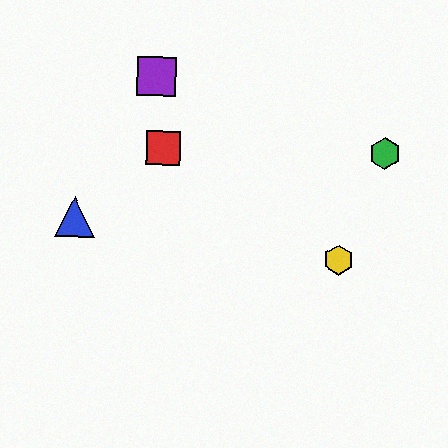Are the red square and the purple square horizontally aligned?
No, the red square is at y≈148 and the purple square is at y≈77.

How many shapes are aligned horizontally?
2 shapes (the red square, the green hexagon) are aligned horizontally.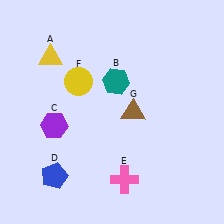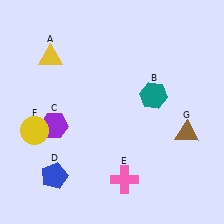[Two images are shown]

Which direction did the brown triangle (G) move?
The brown triangle (G) moved right.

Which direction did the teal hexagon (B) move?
The teal hexagon (B) moved right.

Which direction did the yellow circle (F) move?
The yellow circle (F) moved down.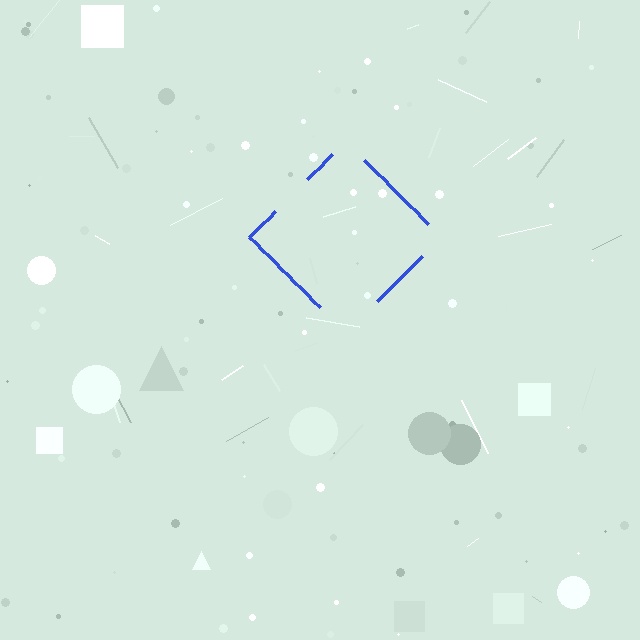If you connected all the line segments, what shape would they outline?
They would outline a diamond.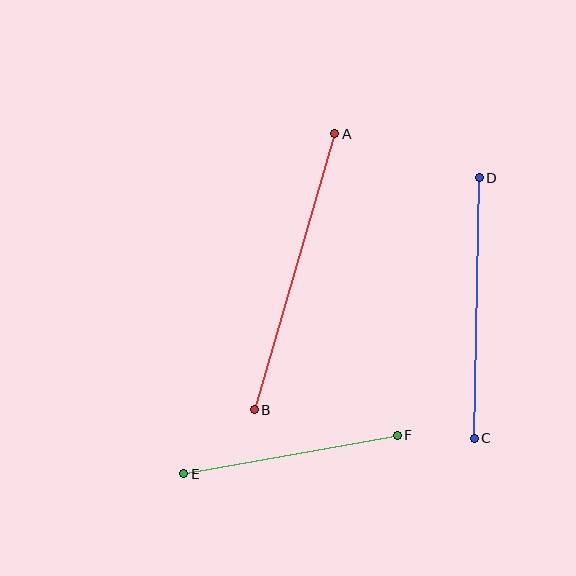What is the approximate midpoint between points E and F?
The midpoint is at approximately (291, 455) pixels.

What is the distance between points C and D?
The distance is approximately 261 pixels.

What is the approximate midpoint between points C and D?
The midpoint is at approximately (477, 308) pixels.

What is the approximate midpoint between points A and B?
The midpoint is at approximately (294, 272) pixels.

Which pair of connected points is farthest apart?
Points A and B are farthest apart.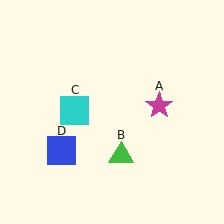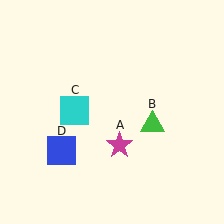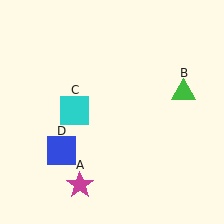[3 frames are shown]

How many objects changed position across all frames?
2 objects changed position: magenta star (object A), green triangle (object B).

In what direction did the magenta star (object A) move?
The magenta star (object A) moved down and to the left.